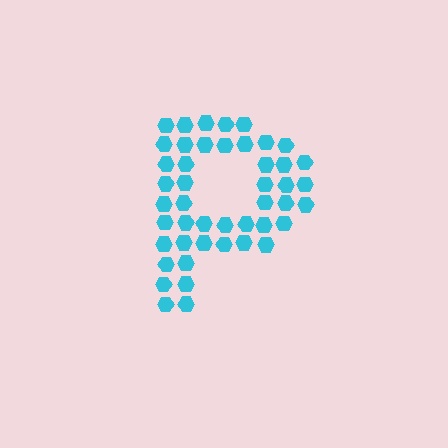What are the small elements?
The small elements are hexagons.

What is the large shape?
The large shape is the letter P.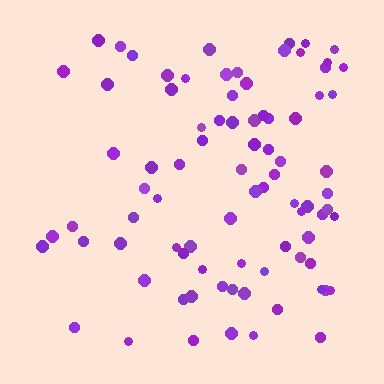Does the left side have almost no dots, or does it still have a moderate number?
Still a moderate number, just noticeably fewer than the right.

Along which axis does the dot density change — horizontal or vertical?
Horizontal.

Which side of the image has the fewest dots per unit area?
The left.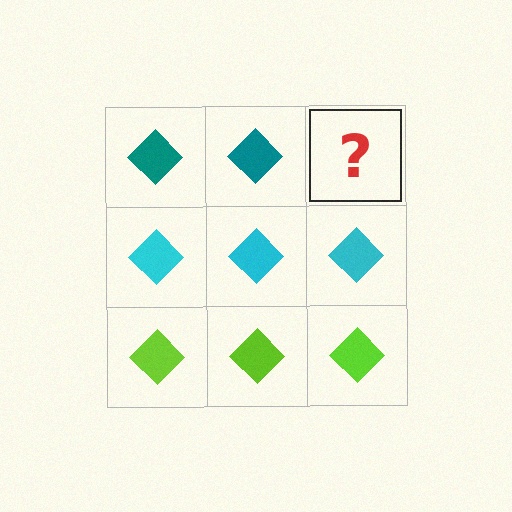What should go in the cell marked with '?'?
The missing cell should contain a teal diamond.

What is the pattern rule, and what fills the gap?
The rule is that each row has a consistent color. The gap should be filled with a teal diamond.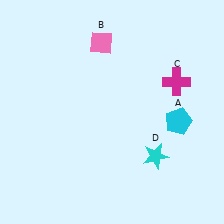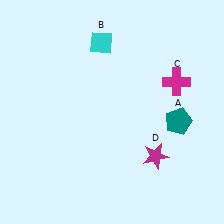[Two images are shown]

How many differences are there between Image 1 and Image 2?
There are 3 differences between the two images.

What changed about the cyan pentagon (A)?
In Image 1, A is cyan. In Image 2, it changed to teal.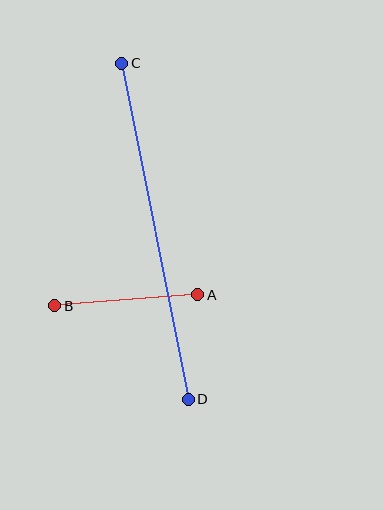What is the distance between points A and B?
The distance is approximately 144 pixels.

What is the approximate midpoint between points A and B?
The midpoint is at approximately (126, 300) pixels.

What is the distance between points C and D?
The distance is approximately 342 pixels.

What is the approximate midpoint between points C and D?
The midpoint is at approximately (155, 231) pixels.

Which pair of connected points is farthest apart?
Points C and D are farthest apart.